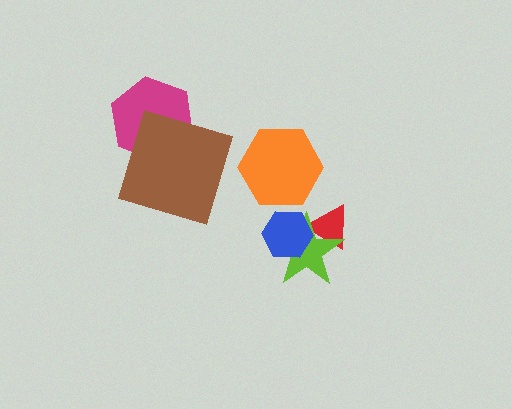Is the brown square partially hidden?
No, no other shape covers it.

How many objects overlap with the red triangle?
2 objects overlap with the red triangle.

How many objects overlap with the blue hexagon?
2 objects overlap with the blue hexagon.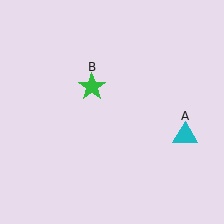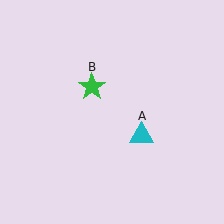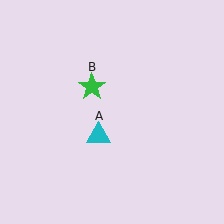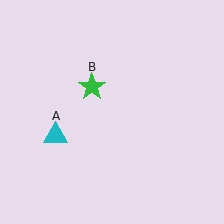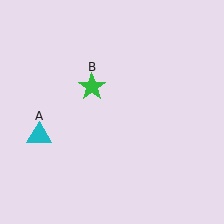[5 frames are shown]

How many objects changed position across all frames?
1 object changed position: cyan triangle (object A).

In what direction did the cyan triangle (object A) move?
The cyan triangle (object A) moved left.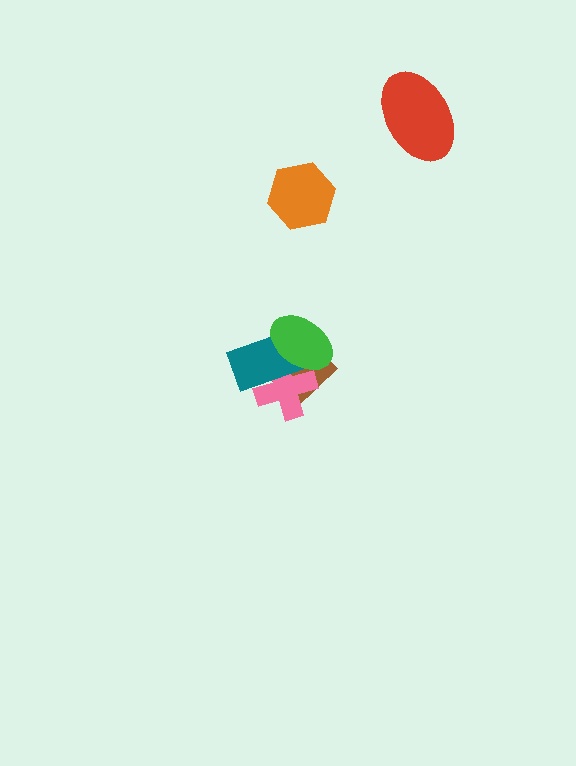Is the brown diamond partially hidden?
Yes, it is partially covered by another shape.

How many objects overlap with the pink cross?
3 objects overlap with the pink cross.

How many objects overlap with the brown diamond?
3 objects overlap with the brown diamond.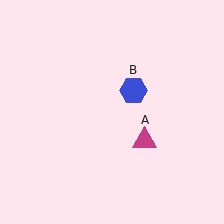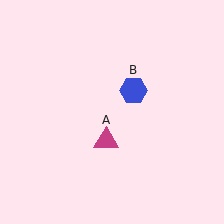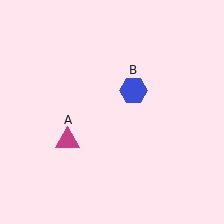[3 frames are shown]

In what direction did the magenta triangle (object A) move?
The magenta triangle (object A) moved left.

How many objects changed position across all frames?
1 object changed position: magenta triangle (object A).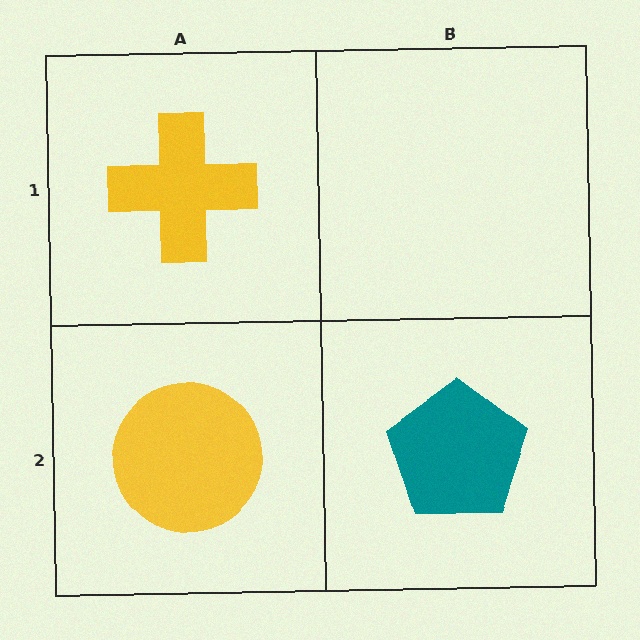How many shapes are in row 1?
1 shape.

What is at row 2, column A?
A yellow circle.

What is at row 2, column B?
A teal pentagon.